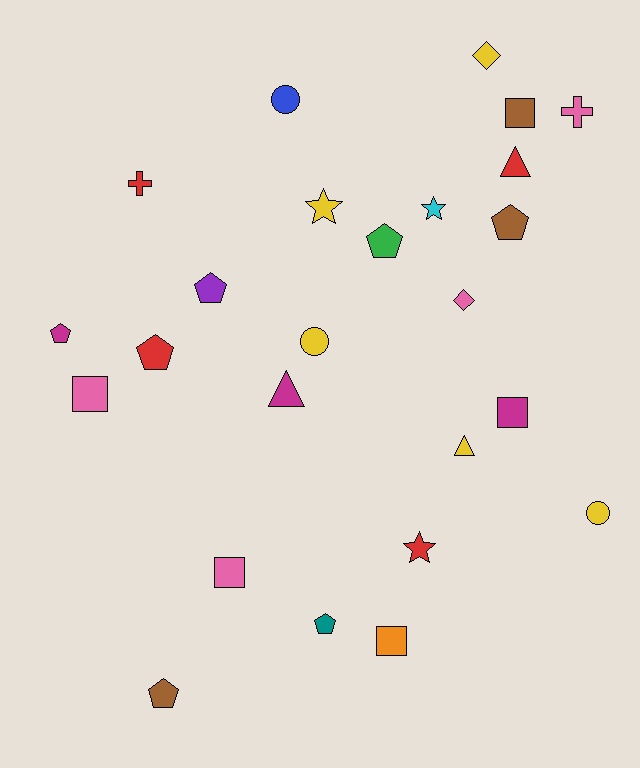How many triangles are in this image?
There are 3 triangles.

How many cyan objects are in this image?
There is 1 cyan object.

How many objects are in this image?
There are 25 objects.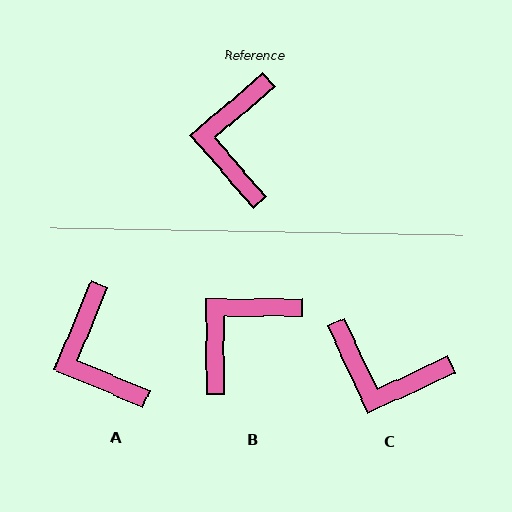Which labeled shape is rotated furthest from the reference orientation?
C, about 74 degrees away.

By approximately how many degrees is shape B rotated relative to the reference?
Approximately 41 degrees clockwise.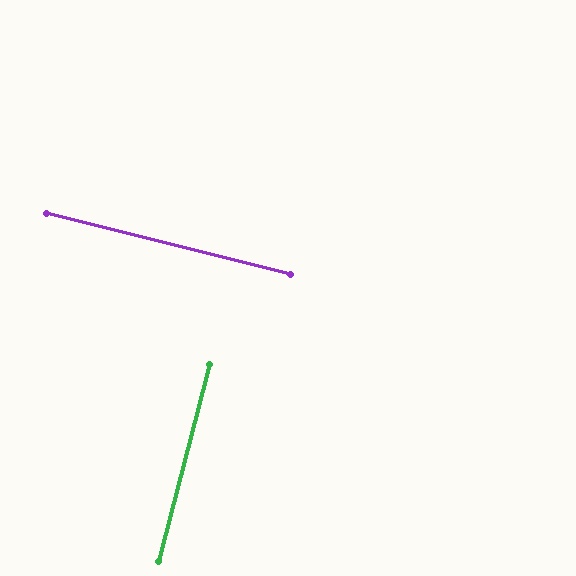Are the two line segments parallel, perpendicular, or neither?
Perpendicular — they meet at approximately 90°.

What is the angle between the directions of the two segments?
Approximately 90 degrees.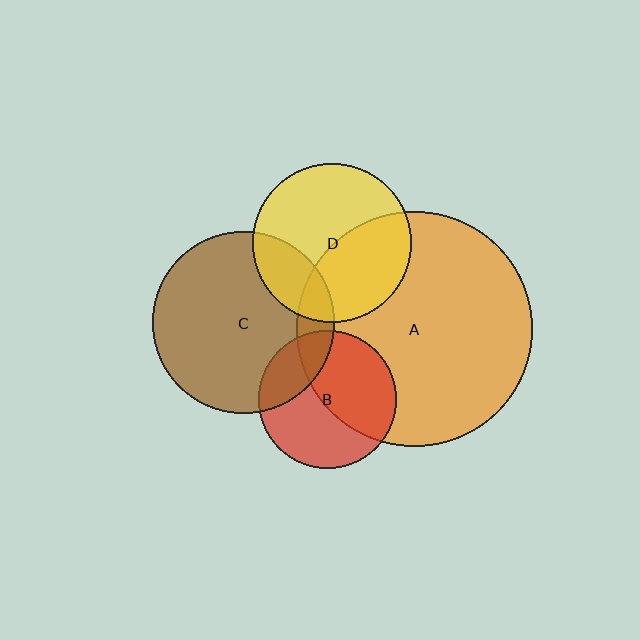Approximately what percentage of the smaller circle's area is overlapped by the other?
Approximately 10%.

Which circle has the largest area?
Circle A (orange).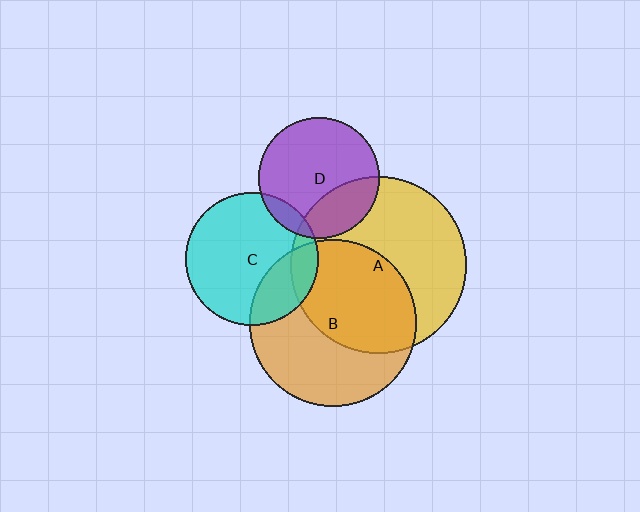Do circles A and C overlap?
Yes.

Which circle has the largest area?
Circle A (yellow).